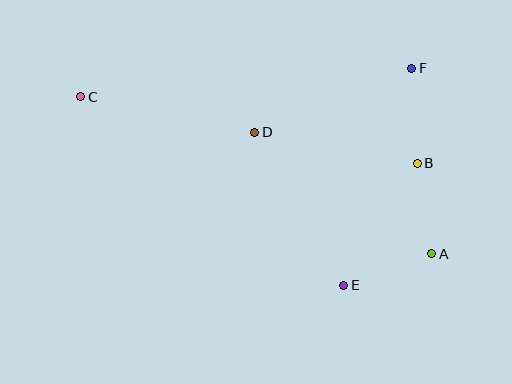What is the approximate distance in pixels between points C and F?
The distance between C and F is approximately 332 pixels.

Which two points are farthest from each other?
Points A and C are farthest from each other.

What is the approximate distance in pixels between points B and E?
The distance between B and E is approximately 143 pixels.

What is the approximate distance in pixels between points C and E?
The distance between C and E is approximately 323 pixels.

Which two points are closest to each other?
Points A and B are closest to each other.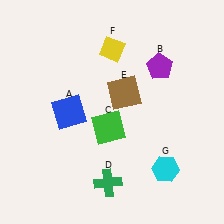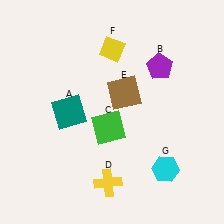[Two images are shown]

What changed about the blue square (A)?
In Image 1, A is blue. In Image 2, it changed to teal.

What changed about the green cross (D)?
In Image 1, D is green. In Image 2, it changed to yellow.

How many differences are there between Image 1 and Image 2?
There are 2 differences between the two images.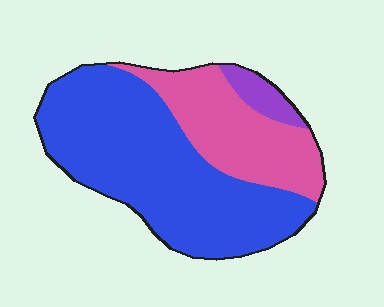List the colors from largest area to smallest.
From largest to smallest: blue, pink, purple.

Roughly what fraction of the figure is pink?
Pink takes up about one third (1/3) of the figure.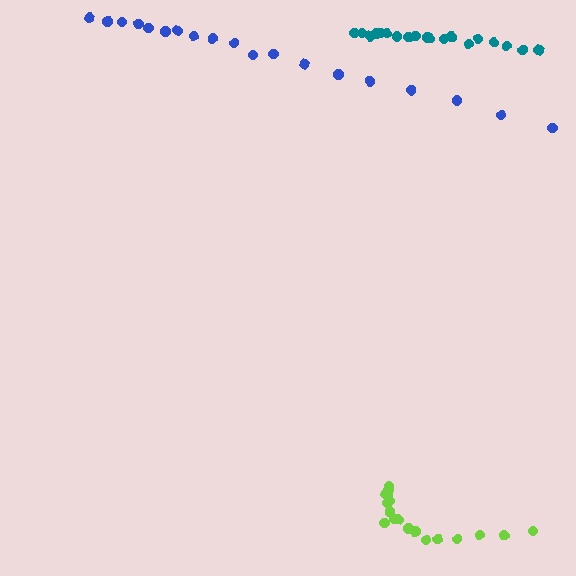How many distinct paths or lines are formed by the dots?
There are 3 distinct paths.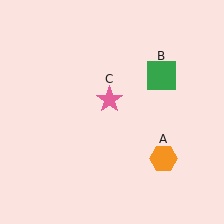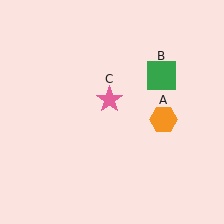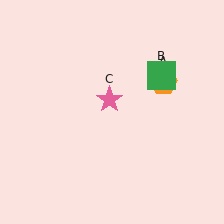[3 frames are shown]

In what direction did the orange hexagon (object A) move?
The orange hexagon (object A) moved up.